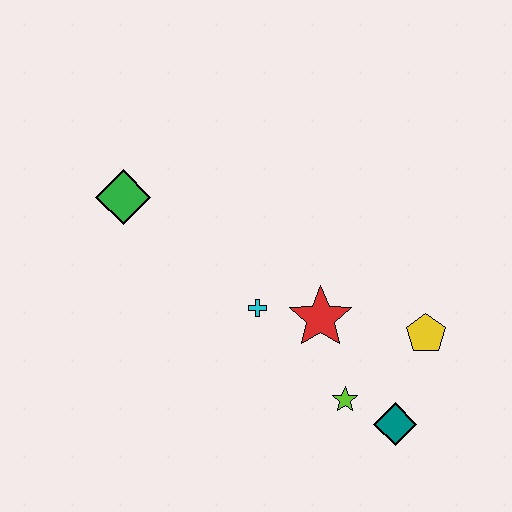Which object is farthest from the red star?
The green diamond is farthest from the red star.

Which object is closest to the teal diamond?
The lime star is closest to the teal diamond.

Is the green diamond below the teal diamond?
No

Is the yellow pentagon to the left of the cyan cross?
No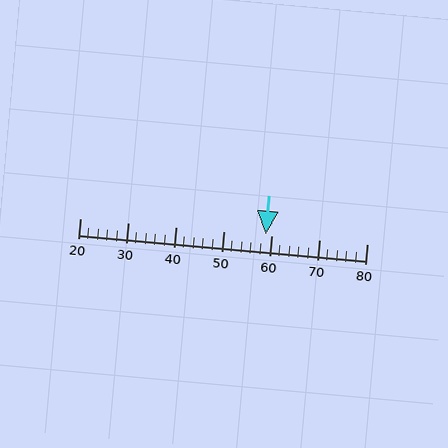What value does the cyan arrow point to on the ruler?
The cyan arrow points to approximately 59.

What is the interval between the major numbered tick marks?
The major tick marks are spaced 10 units apart.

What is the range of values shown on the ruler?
The ruler shows values from 20 to 80.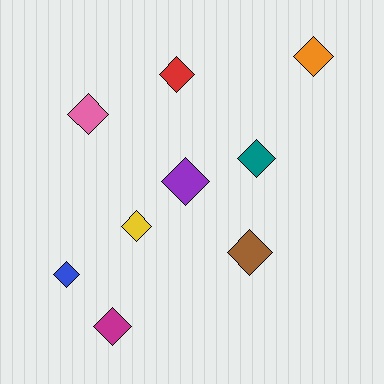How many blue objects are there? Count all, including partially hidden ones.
There is 1 blue object.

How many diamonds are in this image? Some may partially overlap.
There are 9 diamonds.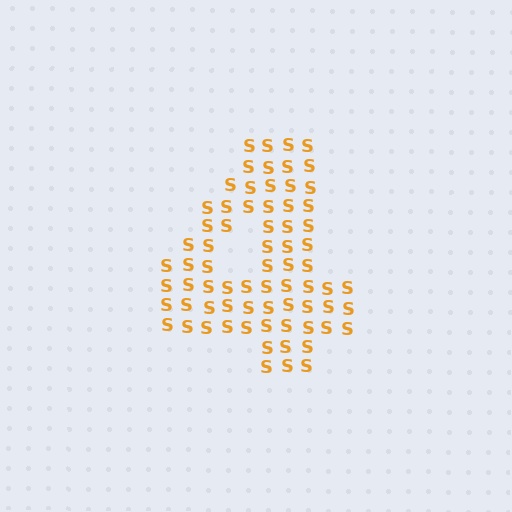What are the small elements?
The small elements are letter S's.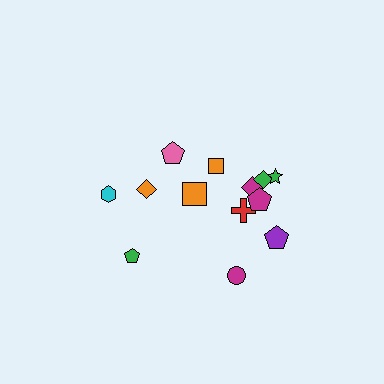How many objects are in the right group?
There are 8 objects.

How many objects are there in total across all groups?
There are 13 objects.